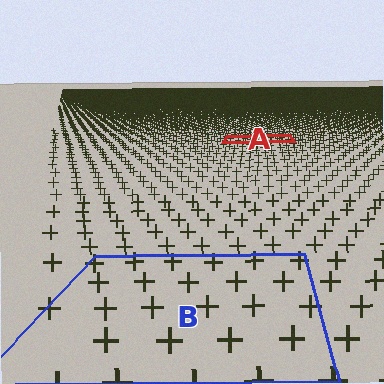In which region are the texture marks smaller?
The texture marks are smaller in region A, because it is farther away.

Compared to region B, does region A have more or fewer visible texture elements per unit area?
Region A has more texture elements per unit area — they are packed more densely because it is farther away.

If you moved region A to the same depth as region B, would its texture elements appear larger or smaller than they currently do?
They would appear larger. At a closer depth, the same texture elements are projected at a bigger on-screen size.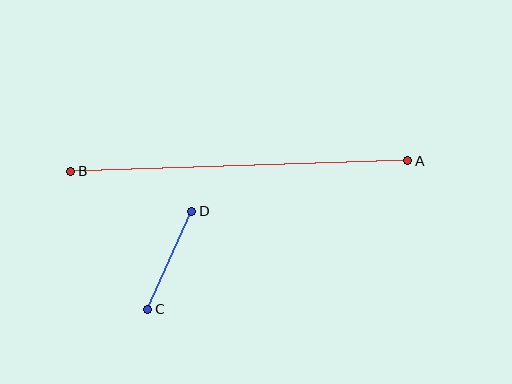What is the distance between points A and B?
The distance is approximately 338 pixels.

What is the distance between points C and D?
The distance is approximately 108 pixels.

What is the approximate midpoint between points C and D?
The midpoint is at approximately (170, 260) pixels.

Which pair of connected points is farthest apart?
Points A and B are farthest apart.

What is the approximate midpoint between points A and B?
The midpoint is at approximately (239, 166) pixels.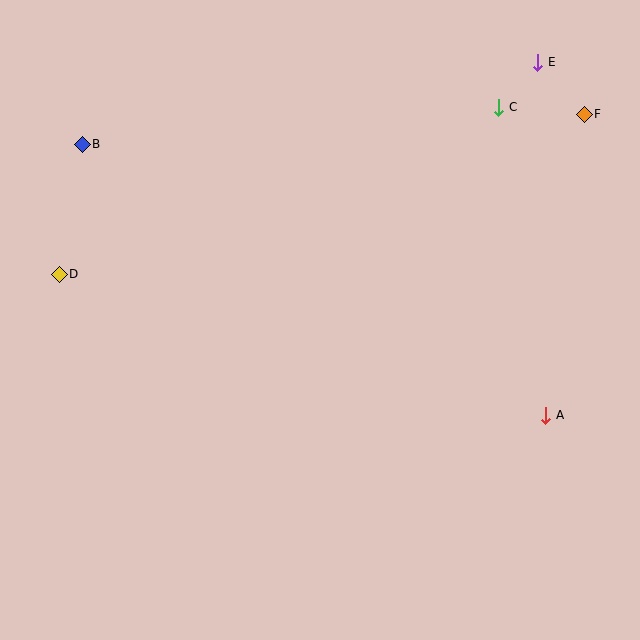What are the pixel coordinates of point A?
Point A is at (546, 415).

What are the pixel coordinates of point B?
Point B is at (82, 144).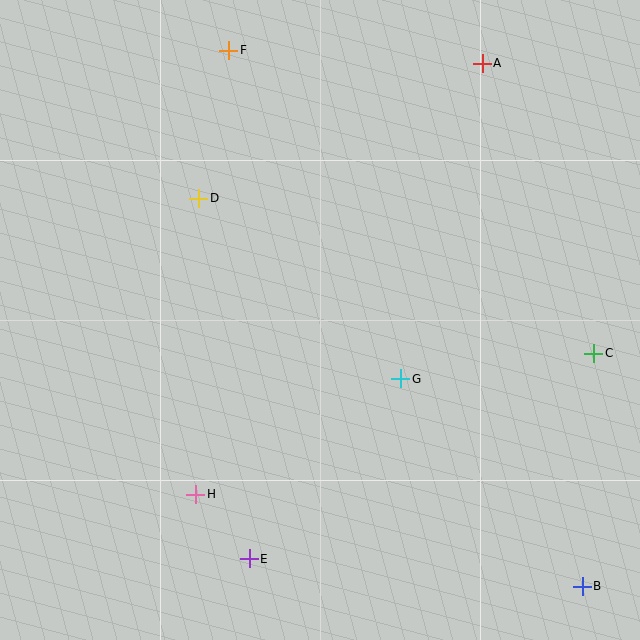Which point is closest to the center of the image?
Point G at (401, 379) is closest to the center.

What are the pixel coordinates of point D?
Point D is at (199, 198).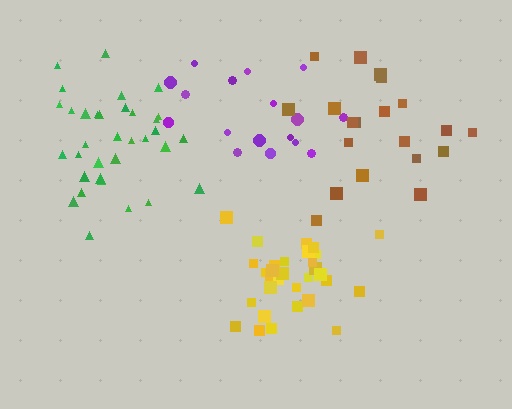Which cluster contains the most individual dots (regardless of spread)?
Green (34).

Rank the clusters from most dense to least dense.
yellow, green, purple, brown.